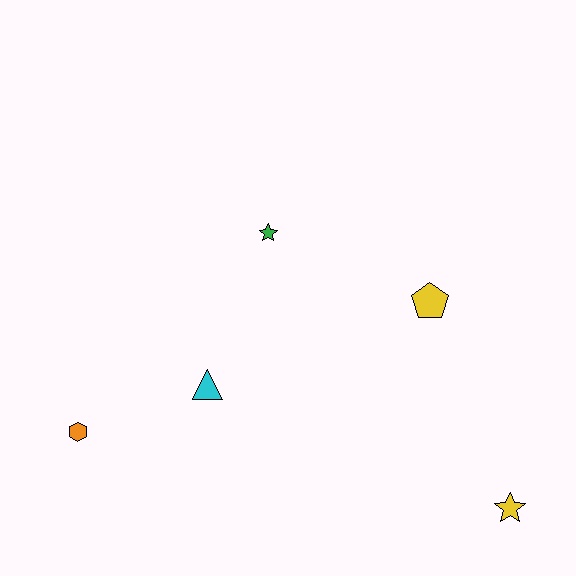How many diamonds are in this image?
There are no diamonds.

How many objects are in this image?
There are 5 objects.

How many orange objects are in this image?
There is 1 orange object.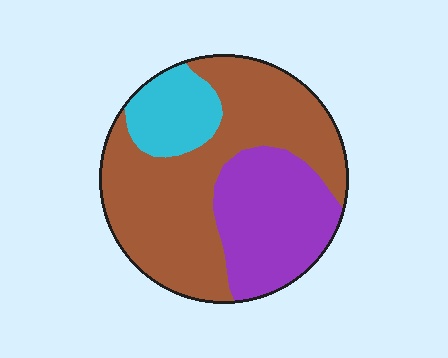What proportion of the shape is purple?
Purple takes up about one third (1/3) of the shape.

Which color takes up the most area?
Brown, at roughly 55%.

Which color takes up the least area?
Cyan, at roughly 15%.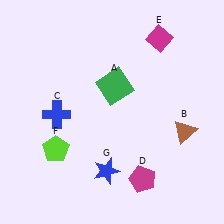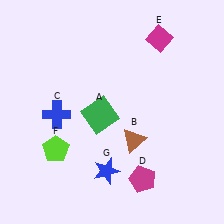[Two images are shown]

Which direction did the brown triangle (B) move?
The brown triangle (B) moved left.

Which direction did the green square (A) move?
The green square (A) moved down.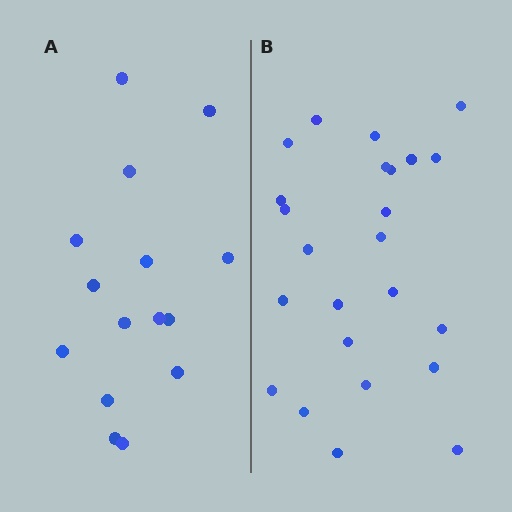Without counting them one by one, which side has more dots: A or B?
Region B (the right region) has more dots.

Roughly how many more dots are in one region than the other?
Region B has roughly 8 or so more dots than region A.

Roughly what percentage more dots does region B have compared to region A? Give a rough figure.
About 60% more.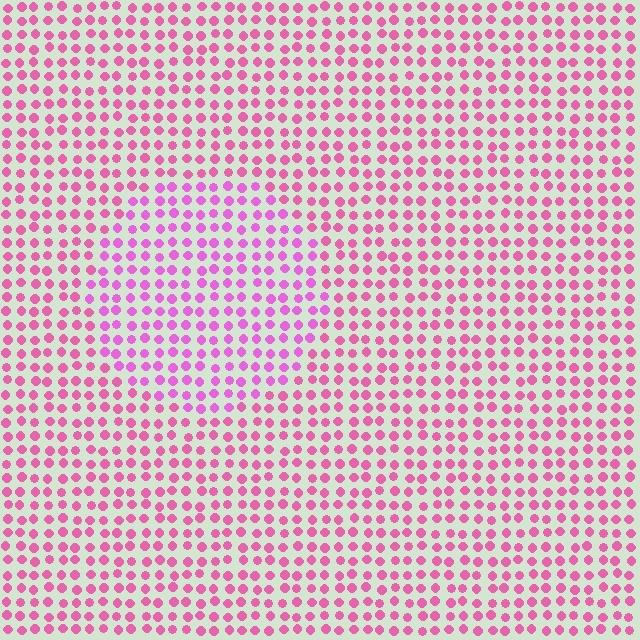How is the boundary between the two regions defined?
The boundary is defined purely by a slight shift in hue (about 22 degrees). Spacing, size, and orientation are identical on both sides.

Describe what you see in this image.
The image is filled with small pink elements in a uniform arrangement. A circle-shaped region is visible where the elements are tinted to a slightly different hue, forming a subtle color boundary.